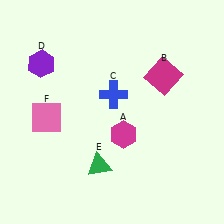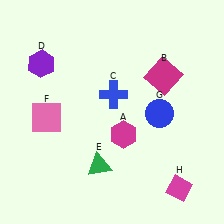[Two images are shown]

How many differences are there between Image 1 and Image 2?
There are 2 differences between the two images.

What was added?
A blue circle (G), a magenta diamond (H) were added in Image 2.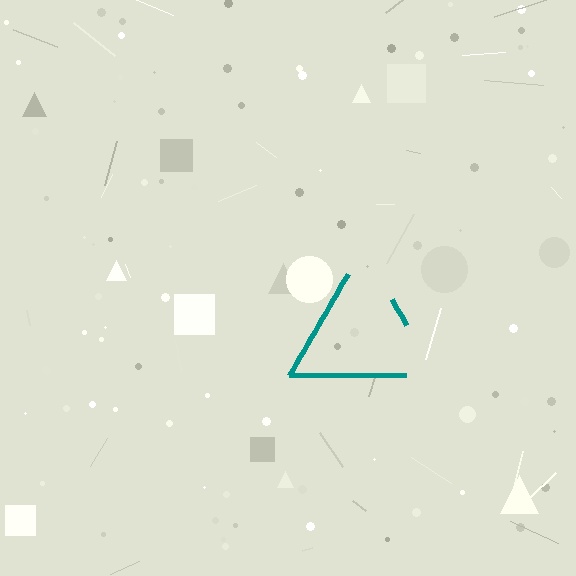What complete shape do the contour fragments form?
The contour fragments form a triangle.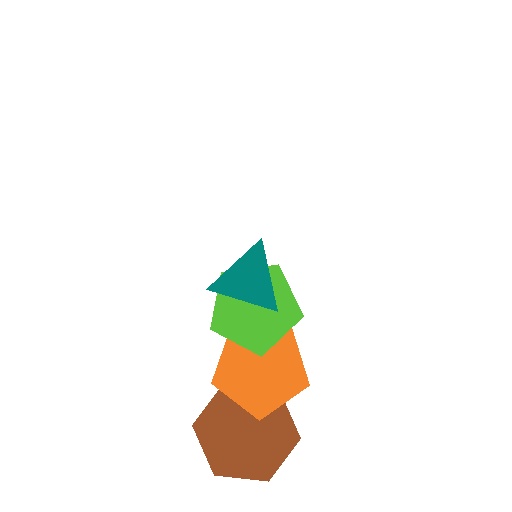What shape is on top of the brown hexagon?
The orange pentagon is on top of the brown hexagon.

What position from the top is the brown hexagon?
The brown hexagon is 4th from the top.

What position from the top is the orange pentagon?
The orange pentagon is 3rd from the top.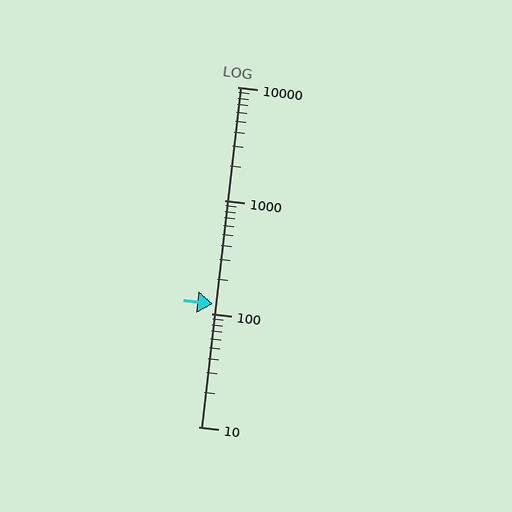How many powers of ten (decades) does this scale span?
The scale spans 3 decades, from 10 to 10000.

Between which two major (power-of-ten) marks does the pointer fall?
The pointer is between 100 and 1000.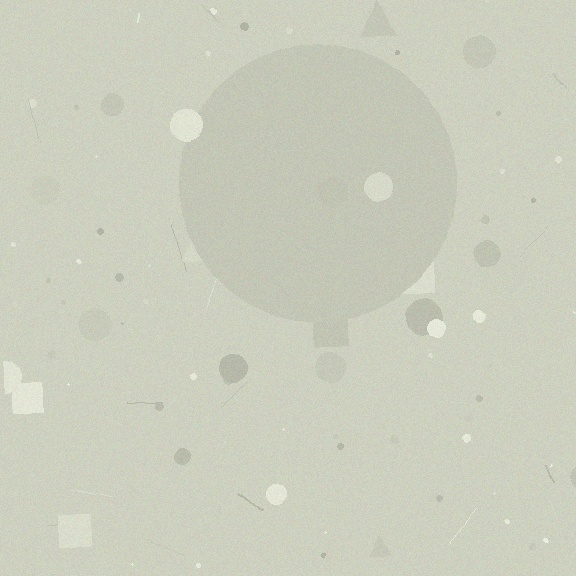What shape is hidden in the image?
A circle is hidden in the image.